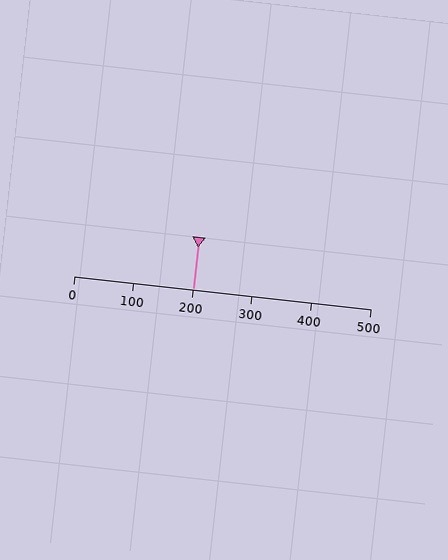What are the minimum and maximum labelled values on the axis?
The axis runs from 0 to 500.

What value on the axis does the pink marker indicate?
The marker indicates approximately 200.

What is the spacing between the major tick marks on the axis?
The major ticks are spaced 100 apart.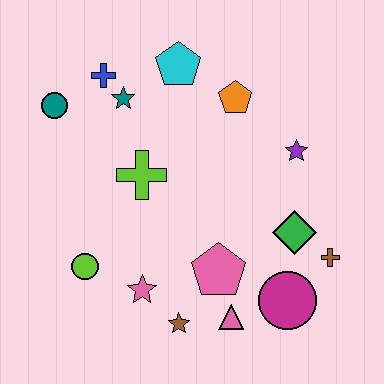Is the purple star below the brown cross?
No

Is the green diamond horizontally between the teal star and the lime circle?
No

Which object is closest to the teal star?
The blue cross is closest to the teal star.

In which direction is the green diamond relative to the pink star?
The green diamond is to the right of the pink star.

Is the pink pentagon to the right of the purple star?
No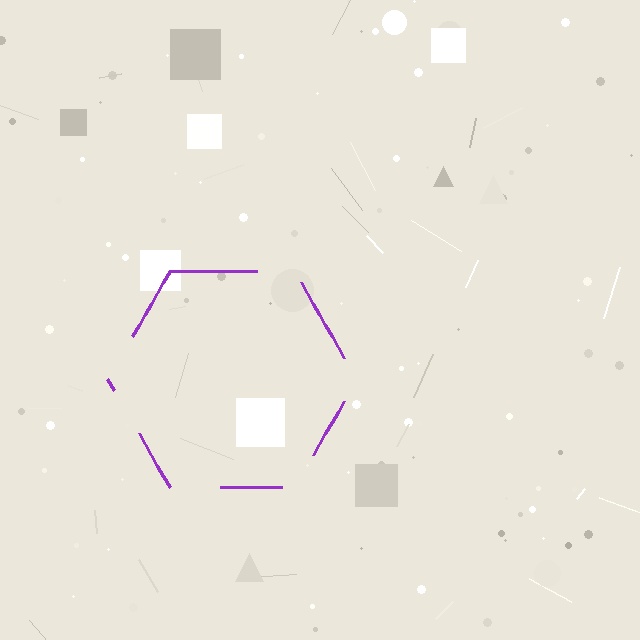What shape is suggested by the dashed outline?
The dashed outline suggests a hexagon.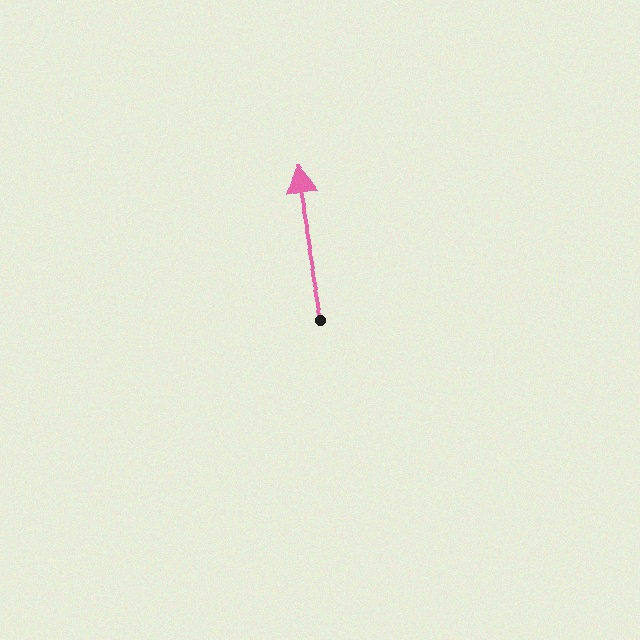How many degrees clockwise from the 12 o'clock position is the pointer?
Approximately 349 degrees.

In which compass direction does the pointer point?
North.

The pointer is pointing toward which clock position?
Roughly 12 o'clock.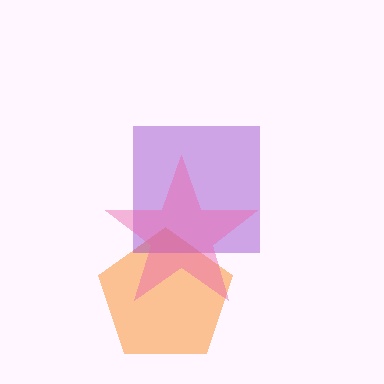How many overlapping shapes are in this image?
There are 3 overlapping shapes in the image.